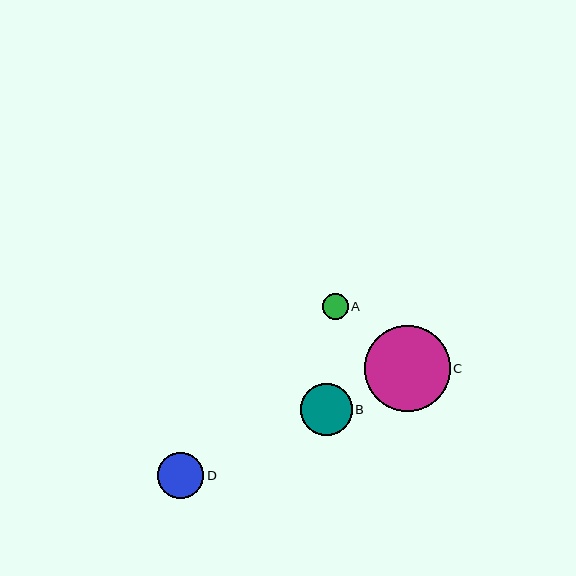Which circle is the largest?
Circle C is the largest with a size of approximately 86 pixels.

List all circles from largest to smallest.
From largest to smallest: C, B, D, A.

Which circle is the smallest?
Circle A is the smallest with a size of approximately 26 pixels.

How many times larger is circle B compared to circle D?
Circle B is approximately 1.1 times the size of circle D.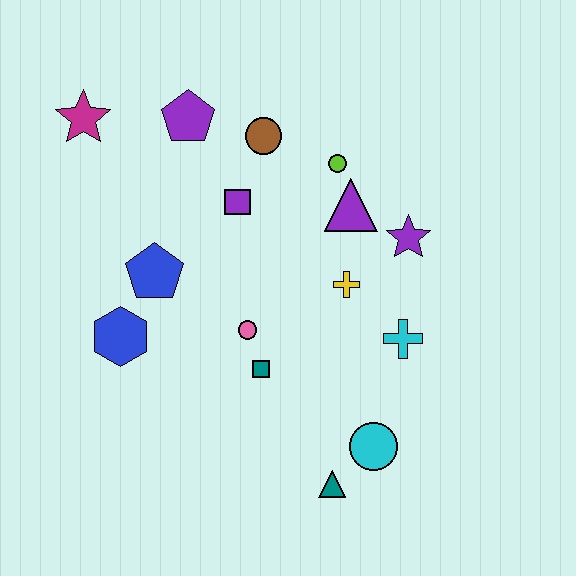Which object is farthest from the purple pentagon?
The teal triangle is farthest from the purple pentagon.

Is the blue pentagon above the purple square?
No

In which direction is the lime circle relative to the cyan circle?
The lime circle is above the cyan circle.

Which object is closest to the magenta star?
The purple pentagon is closest to the magenta star.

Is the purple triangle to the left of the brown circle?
No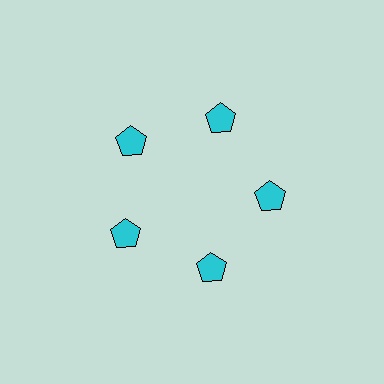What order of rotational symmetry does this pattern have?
This pattern has 5-fold rotational symmetry.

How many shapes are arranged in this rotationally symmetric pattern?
There are 5 shapes, arranged in 5 groups of 1.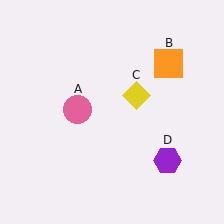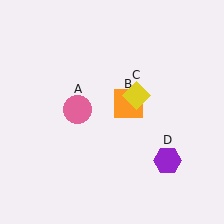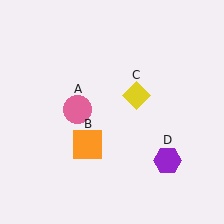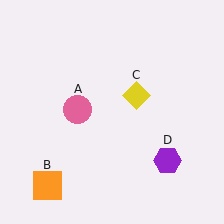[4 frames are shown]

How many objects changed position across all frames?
1 object changed position: orange square (object B).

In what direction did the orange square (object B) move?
The orange square (object B) moved down and to the left.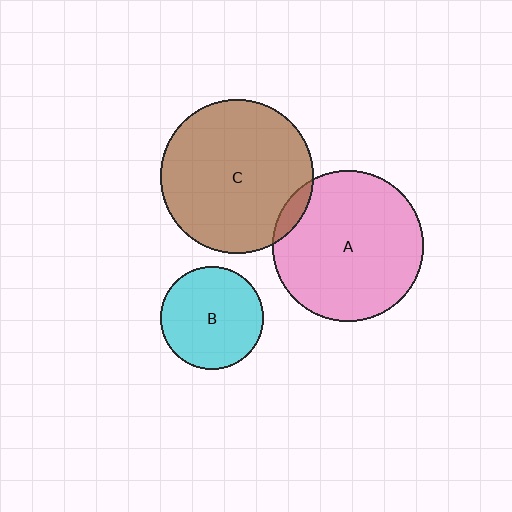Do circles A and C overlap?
Yes.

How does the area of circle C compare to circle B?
Approximately 2.2 times.